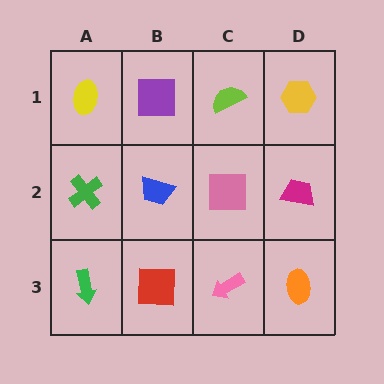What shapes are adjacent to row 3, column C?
A pink square (row 2, column C), a red square (row 3, column B), an orange ellipse (row 3, column D).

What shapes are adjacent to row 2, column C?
A lime semicircle (row 1, column C), a pink arrow (row 3, column C), a blue trapezoid (row 2, column B), a magenta trapezoid (row 2, column D).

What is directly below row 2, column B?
A red square.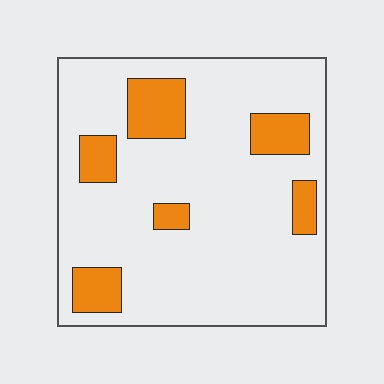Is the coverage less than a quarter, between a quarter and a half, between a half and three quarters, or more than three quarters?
Less than a quarter.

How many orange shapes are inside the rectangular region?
6.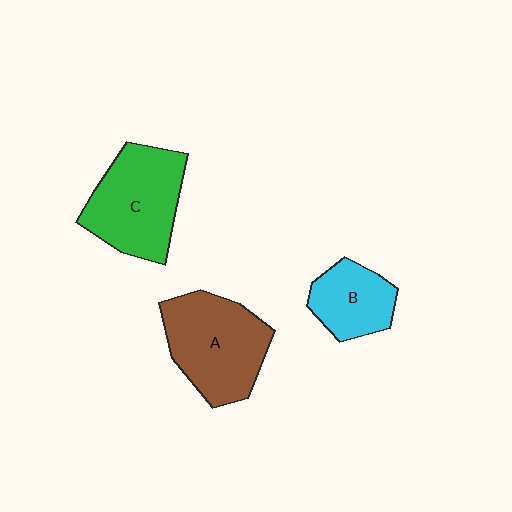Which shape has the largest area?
Shape A (brown).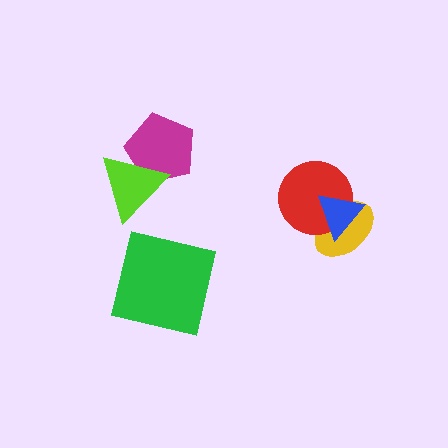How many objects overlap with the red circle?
2 objects overlap with the red circle.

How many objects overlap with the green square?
0 objects overlap with the green square.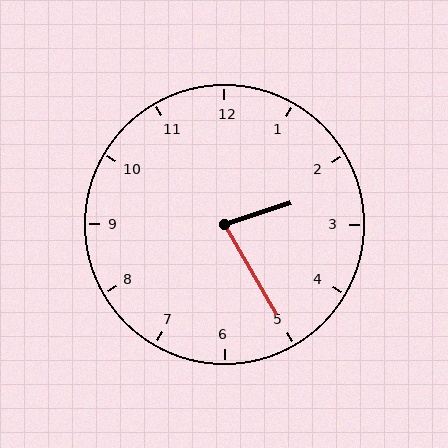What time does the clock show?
2:25.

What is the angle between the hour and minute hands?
Approximately 78 degrees.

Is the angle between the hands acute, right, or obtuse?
It is acute.